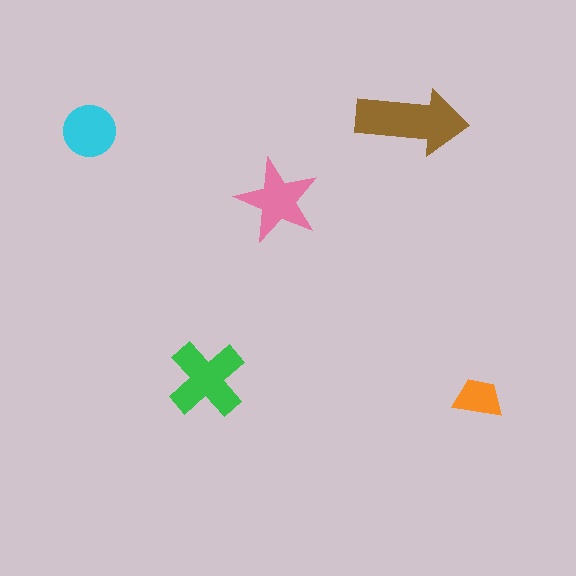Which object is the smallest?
The orange trapezoid.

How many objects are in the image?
There are 5 objects in the image.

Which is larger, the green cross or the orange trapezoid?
The green cross.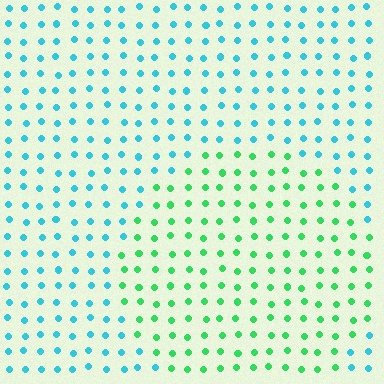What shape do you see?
I see a circle.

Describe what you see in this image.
The image is filled with small cyan elements in a uniform arrangement. A circle-shaped region is visible where the elements are tinted to a slightly different hue, forming a subtle color boundary.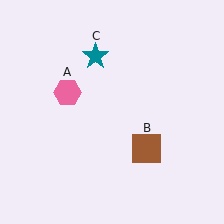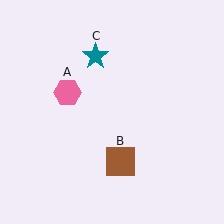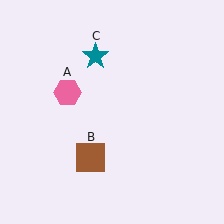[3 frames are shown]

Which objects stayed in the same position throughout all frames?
Pink hexagon (object A) and teal star (object C) remained stationary.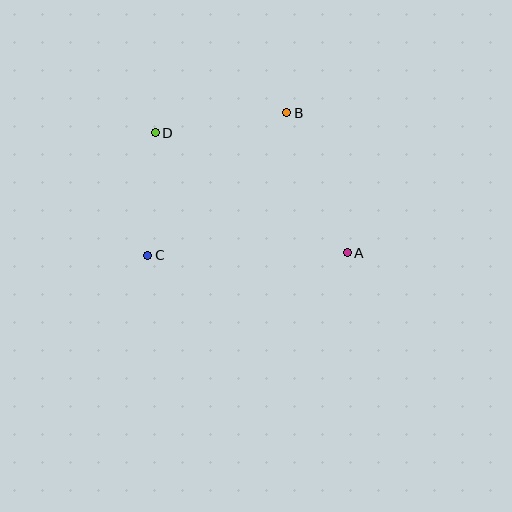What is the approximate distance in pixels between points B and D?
The distance between B and D is approximately 133 pixels.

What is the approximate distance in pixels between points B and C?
The distance between B and C is approximately 199 pixels.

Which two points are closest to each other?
Points C and D are closest to each other.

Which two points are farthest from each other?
Points A and D are farthest from each other.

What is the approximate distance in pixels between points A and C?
The distance between A and C is approximately 199 pixels.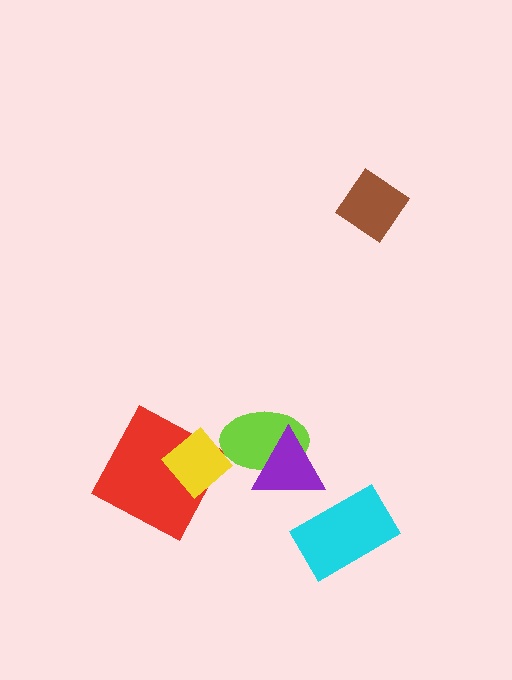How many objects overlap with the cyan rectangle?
0 objects overlap with the cyan rectangle.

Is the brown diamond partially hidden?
No, no other shape covers it.